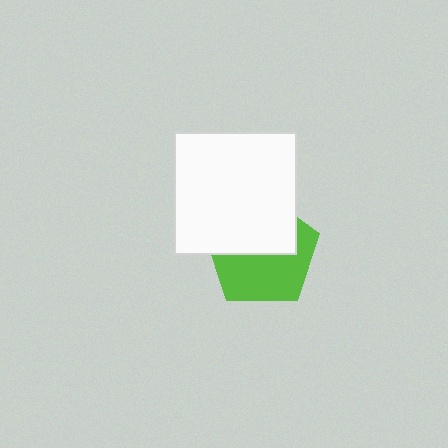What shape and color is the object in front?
The object in front is a white square.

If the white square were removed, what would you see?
You would see the complete lime pentagon.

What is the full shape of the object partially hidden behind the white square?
The partially hidden object is a lime pentagon.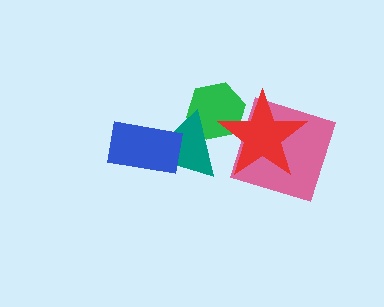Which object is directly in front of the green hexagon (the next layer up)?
The teal triangle is directly in front of the green hexagon.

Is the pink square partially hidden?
Yes, it is partially covered by another shape.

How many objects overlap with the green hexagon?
2 objects overlap with the green hexagon.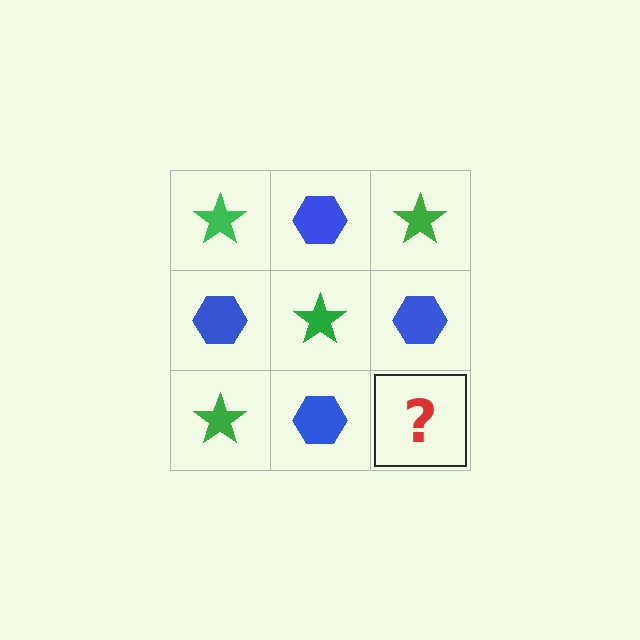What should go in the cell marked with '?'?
The missing cell should contain a green star.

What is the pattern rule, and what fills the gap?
The rule is that it alternates green star and blue hexagon in a checkerboard pattern. The gap should be filled with a green star.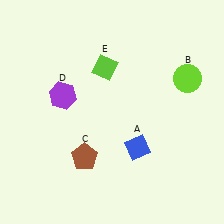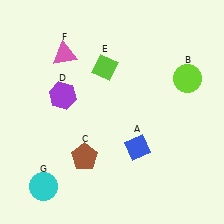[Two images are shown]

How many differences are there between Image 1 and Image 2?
There are 2 differences between the two images.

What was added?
A pink triangle (F), a cyan circle (G) were added in Image 2.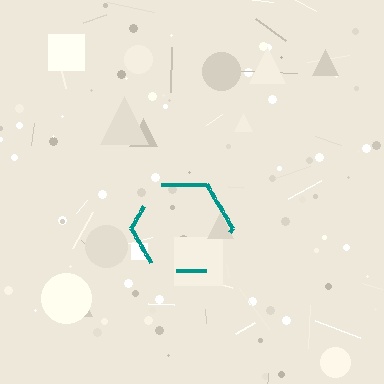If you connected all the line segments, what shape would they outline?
They would outline a hexagon.